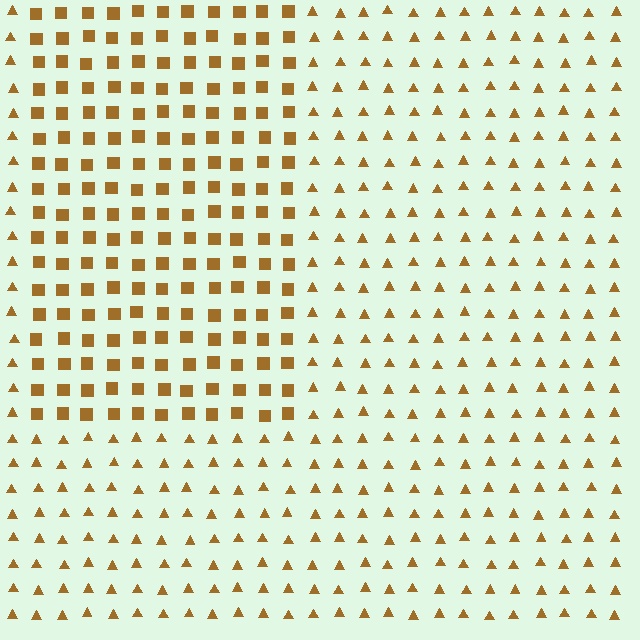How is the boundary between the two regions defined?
The boundary is defined by a change in element shape: squares inside vs. triangles outside. All elements share the same color and spacing.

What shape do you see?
I see a rectangle.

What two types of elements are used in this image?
The image uses squares inside the rectangle region and triangles outside it.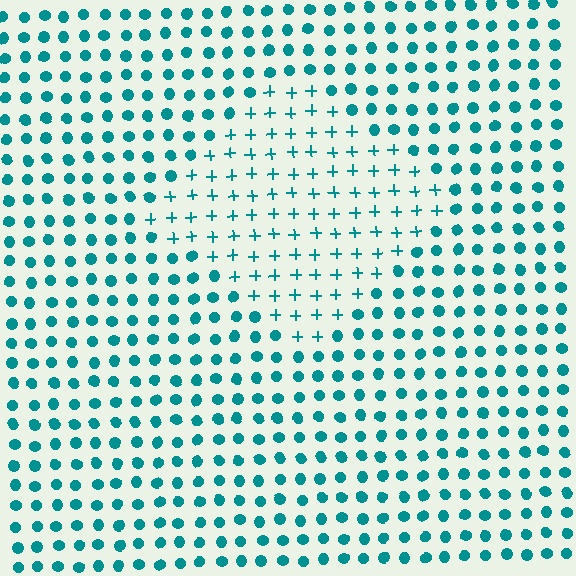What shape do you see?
I see a diamond.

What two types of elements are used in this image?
The image uses plus signs inside the diamond region and circles outside it.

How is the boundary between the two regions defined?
The boundary is defined by a change in element shape: plus signs inside vs. circles outside. All elements share the same color and spacing.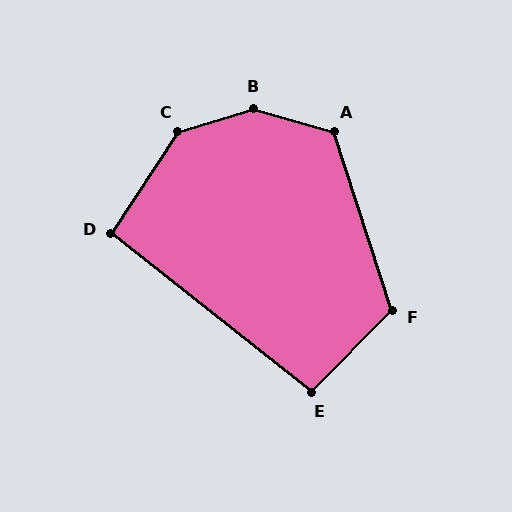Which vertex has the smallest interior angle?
D, at approximately 95 degrees.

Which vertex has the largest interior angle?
B, at approximately 148 degrees.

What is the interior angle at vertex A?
Approximately 124 degrees (obtuse).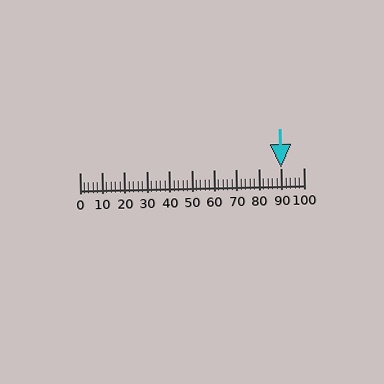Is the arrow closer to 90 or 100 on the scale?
The arrow is closer to 90.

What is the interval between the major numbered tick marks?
The major tick marks are spaced 10 units apart.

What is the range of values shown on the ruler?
The ruler shows values from 0 to 100.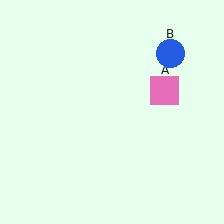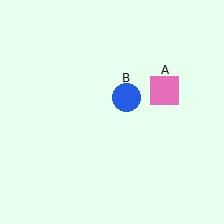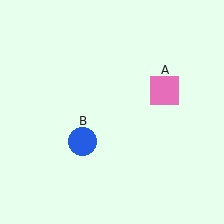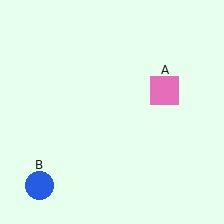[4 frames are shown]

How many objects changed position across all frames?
1 object changed position: blue circle (object B).